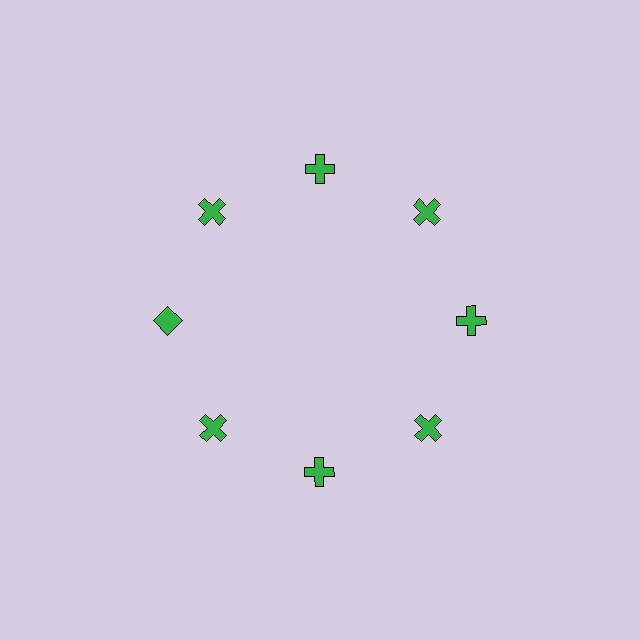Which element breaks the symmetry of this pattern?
The green diamond at roughly the 9 o'clock position breaks the symmetry. All other shapes are green crosses.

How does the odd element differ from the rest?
It has a different shape: diamond instead of cross.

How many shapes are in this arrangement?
There are 8 shapes arranged in a ring pattern.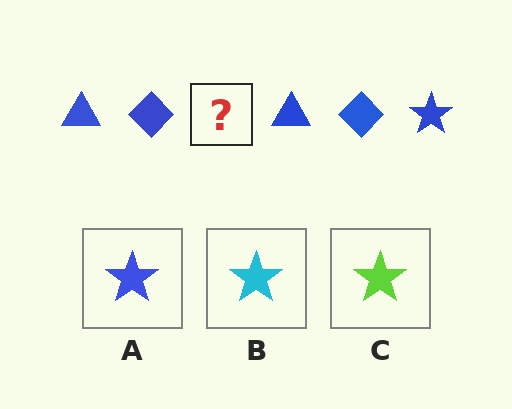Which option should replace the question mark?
Option A.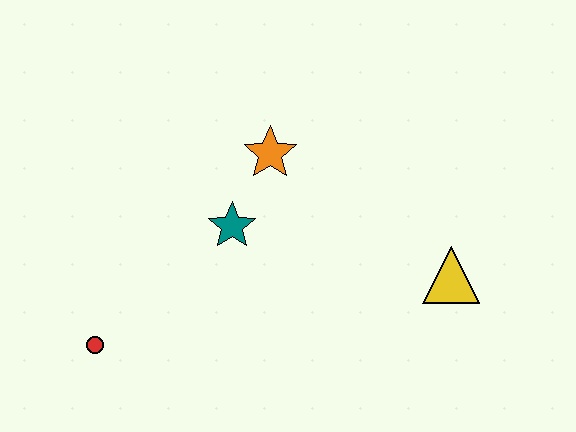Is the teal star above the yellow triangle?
Yes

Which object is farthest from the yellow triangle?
The red circle is farthest from the yellow triangle.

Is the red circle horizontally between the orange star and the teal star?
No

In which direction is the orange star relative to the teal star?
The orange star is above the teal star.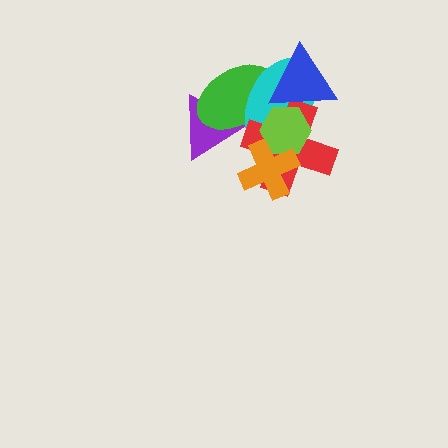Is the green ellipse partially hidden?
Yes, it is partially covered by another shape.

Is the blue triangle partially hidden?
Yes, it is partially covered by another shape.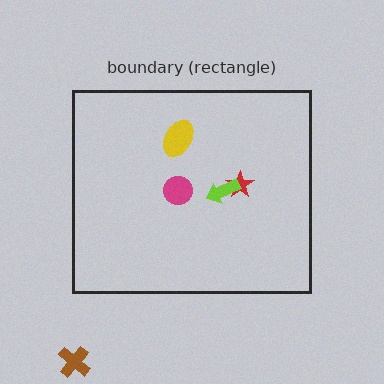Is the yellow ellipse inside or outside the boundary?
Inside.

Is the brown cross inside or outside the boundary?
Outside.